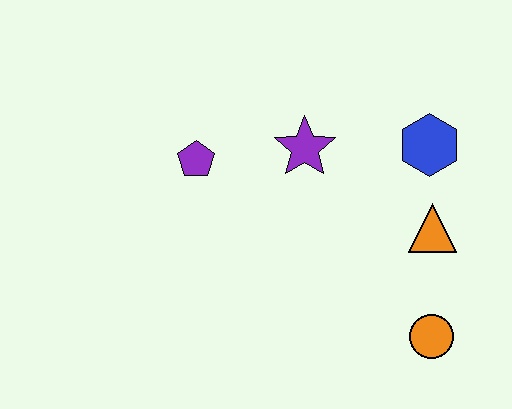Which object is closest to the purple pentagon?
The purple star is closest to the purple pentagon.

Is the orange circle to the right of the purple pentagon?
Yes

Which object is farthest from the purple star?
The orange circle is farthest from the purple star.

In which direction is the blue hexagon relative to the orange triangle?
The blue hexagon is above the orange triangle.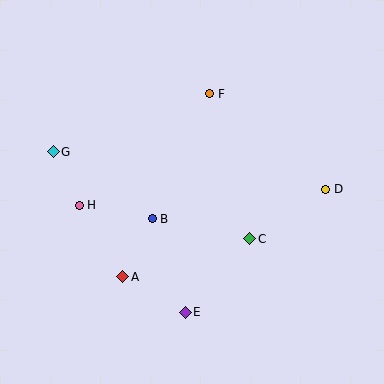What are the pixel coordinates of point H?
Point H is at (79, 205).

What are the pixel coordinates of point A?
Point A is at (123, 277).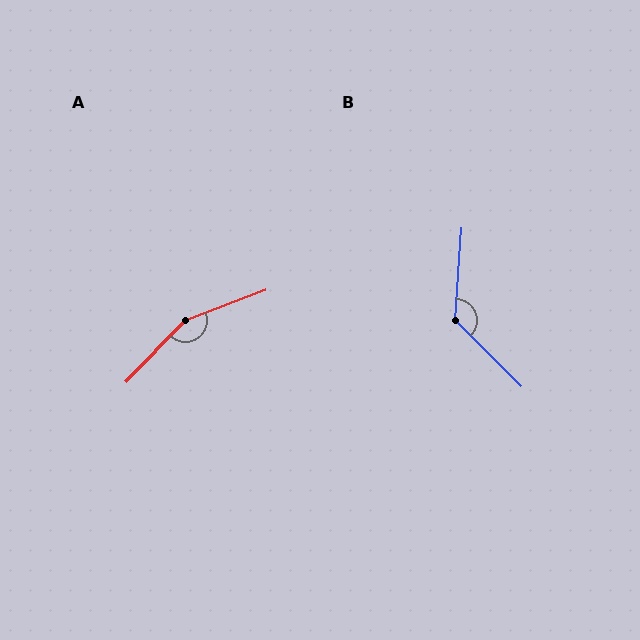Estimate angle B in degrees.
Approximately 131 degrees.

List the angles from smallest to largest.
B (131°), A (154°).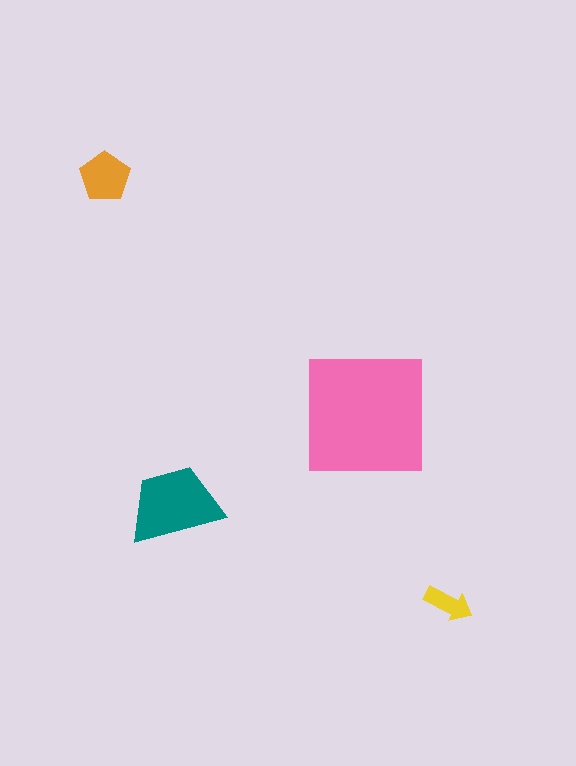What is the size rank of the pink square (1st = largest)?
1st.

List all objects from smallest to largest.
The yellow arrow, the orange pentagon, the teal trapezoid, the pink square.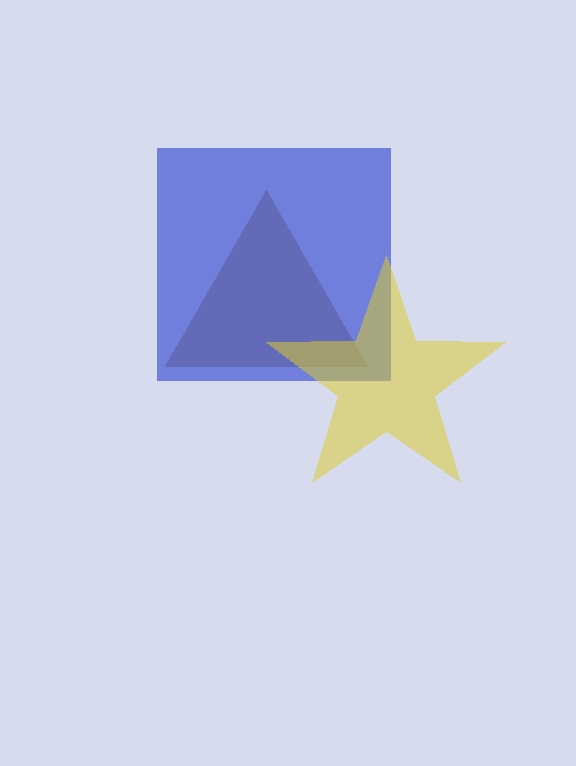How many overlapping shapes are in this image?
There are 3 overlapping shapes in the image.